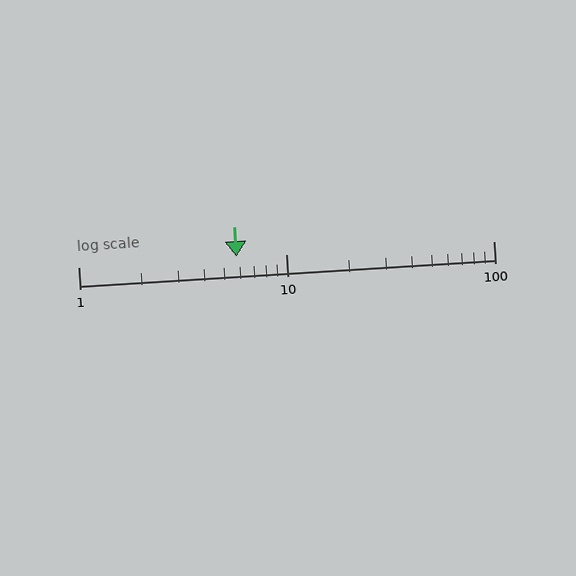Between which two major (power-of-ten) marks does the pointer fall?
The pointer is between 1 and 10.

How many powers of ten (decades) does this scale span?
The scale spans 2 decades, from 1 to 100.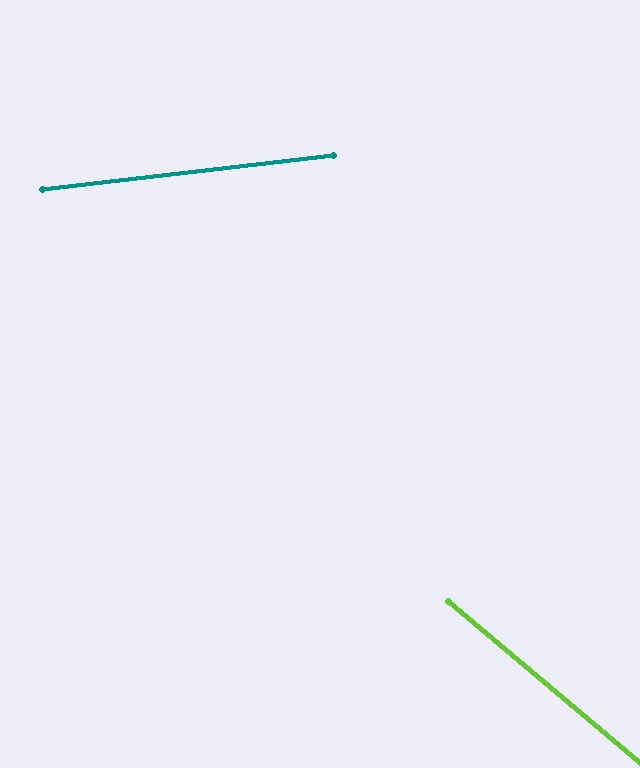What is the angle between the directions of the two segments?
Approximately 47 degrees.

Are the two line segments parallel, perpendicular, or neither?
Neither parallel nor perpendicular — they differ by about 47°.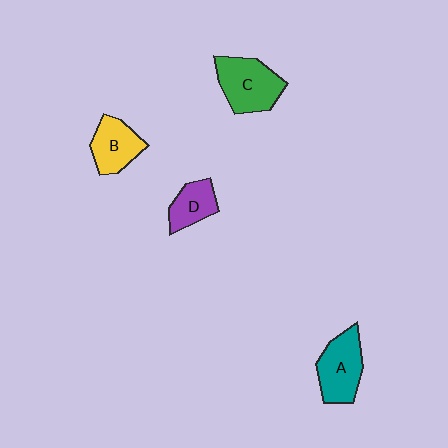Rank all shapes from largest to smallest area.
From largest to smallest: C (green), A (teal), B (yellow), D (purple).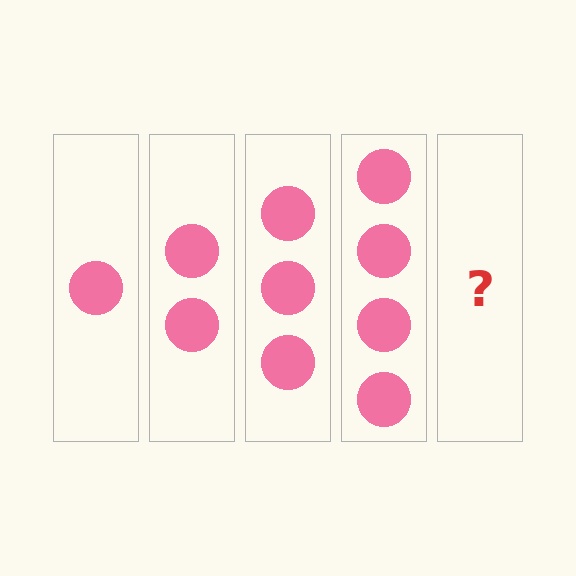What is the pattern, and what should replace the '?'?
The pattern is that each step adds one more circle. The '?' should be 5 circles.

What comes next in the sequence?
The next element should be 5 circles.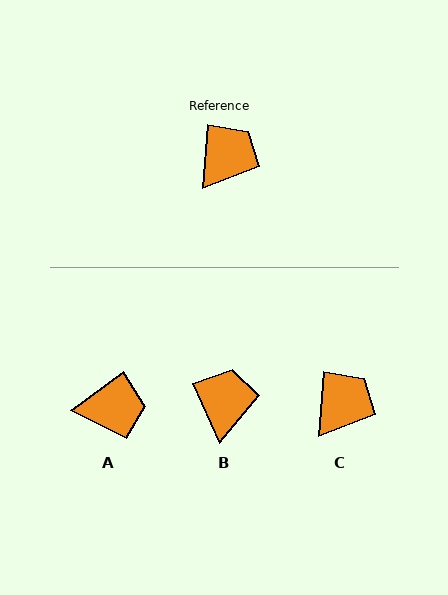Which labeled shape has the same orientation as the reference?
C.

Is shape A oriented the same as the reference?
No, it is off by about 48 degrees.